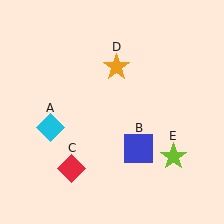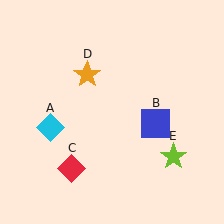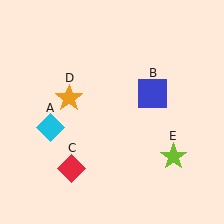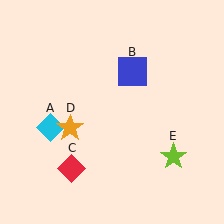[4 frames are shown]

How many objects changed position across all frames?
2 objects changed position: blue square (object B), orange star (object D).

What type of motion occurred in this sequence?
The blue square (object B), orange star (object D) rotated counterclockwise around the center of the scene.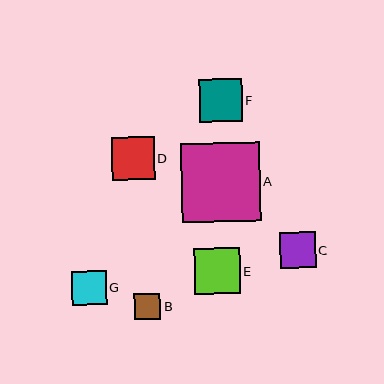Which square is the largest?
Square A is the largest with a size of approximately 78 pixels.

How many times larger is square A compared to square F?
Square A is approximately 1.8 times the size of square F.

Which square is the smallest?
Square B is the smallest with a size of approximately 26 pixels.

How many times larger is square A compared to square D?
Square A is approximately 1.8 times the size of square D.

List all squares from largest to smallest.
From largest to smallest: A, E, D, F, C, G, B.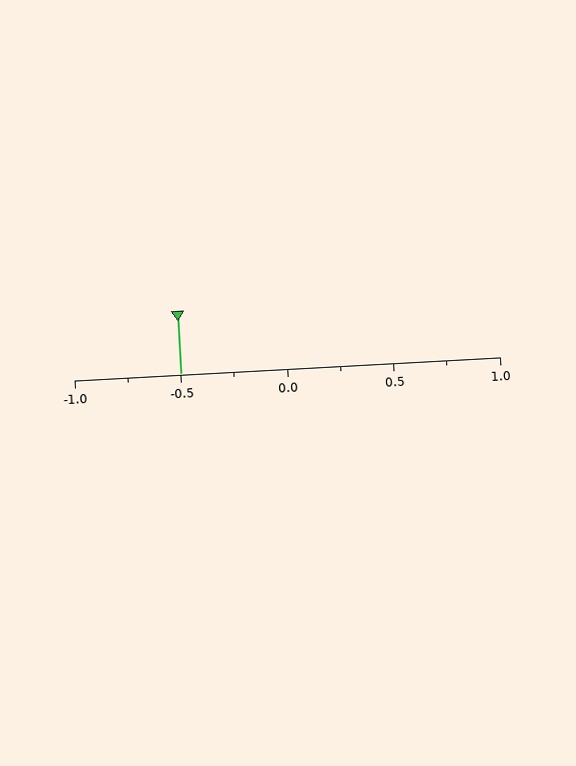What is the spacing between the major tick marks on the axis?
The major ticks are spaced 0.5 apart.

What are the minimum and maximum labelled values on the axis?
The axis runs from -1.0 to 1.0.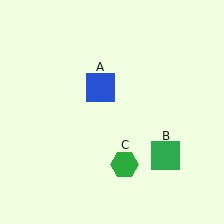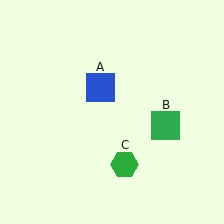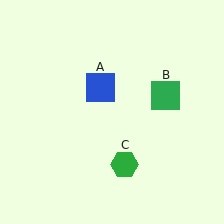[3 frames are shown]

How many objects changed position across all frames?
1 object changed position: green square (object B).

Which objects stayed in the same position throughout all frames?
Blue square (object A) and green hexagon (object C) remained stationary.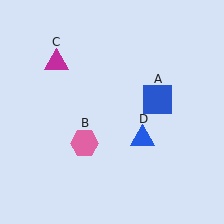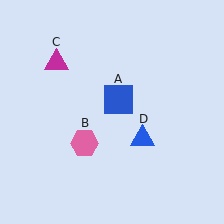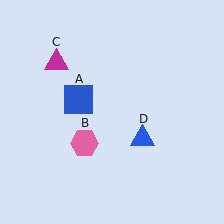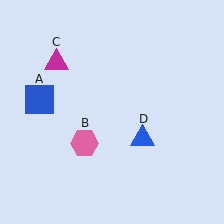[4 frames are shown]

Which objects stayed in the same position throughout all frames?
Pink hexagon (object B) and magenta triangle (object C) and blue triangle (object D) remained stationary.